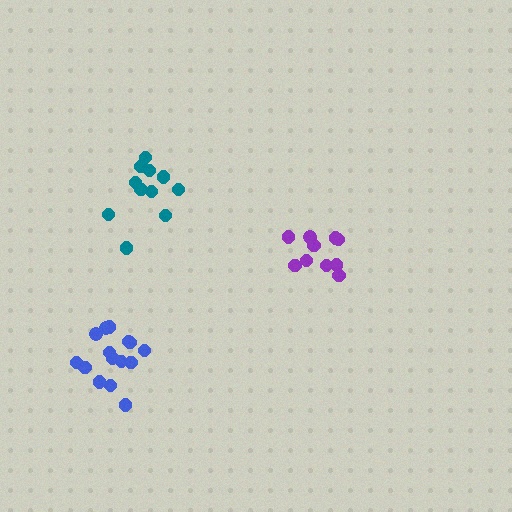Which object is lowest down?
The blue cluster is bottommost.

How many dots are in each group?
Group 1: 10 dots, Group 2: 11 dots, Group 3: 15 dots (36 total).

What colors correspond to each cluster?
The clusters are colored: purple, teal, blue.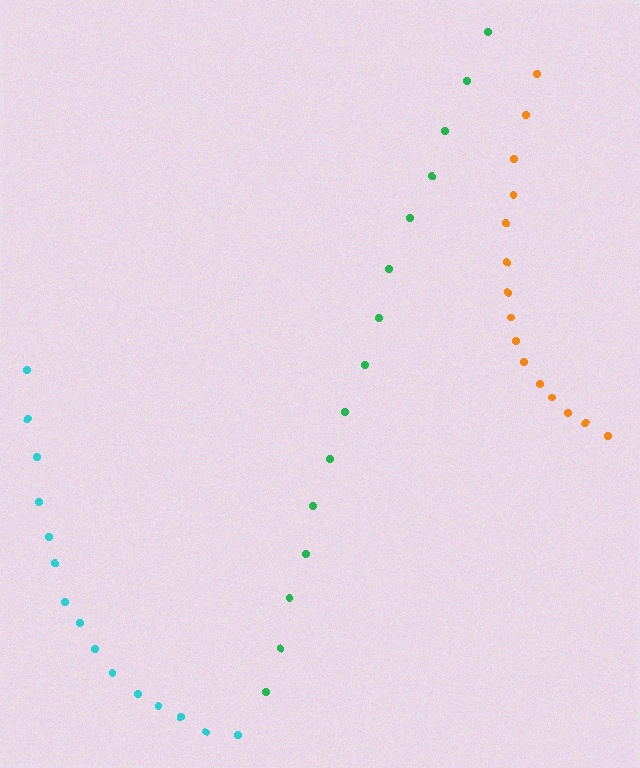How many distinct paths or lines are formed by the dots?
There are 3 distinct paths.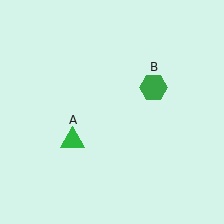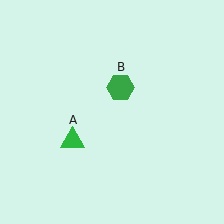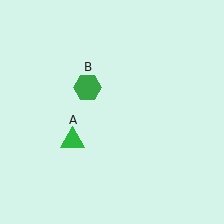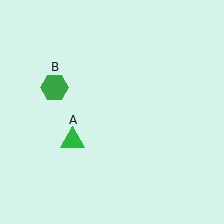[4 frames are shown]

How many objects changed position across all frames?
1 object changed position: green hexagon (object B).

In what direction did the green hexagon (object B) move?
The green hexagon (object B) moved left.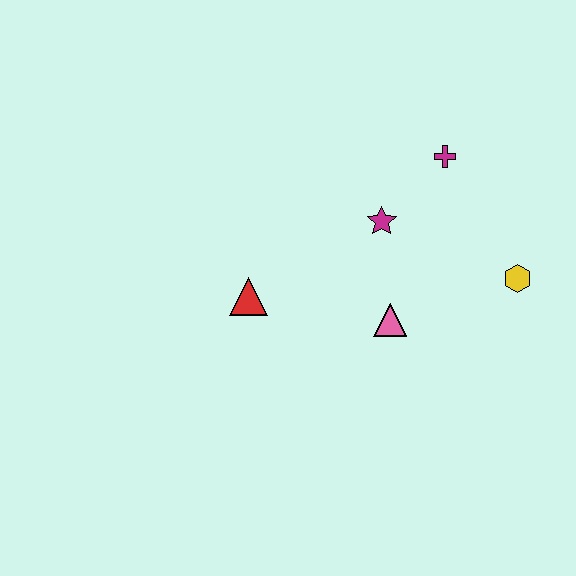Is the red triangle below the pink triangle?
No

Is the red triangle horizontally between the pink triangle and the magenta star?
No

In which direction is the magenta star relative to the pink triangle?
The magenta star is above the pink triangle.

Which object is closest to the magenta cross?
The magenta star is closest to the magenta cross.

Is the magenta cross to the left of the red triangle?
No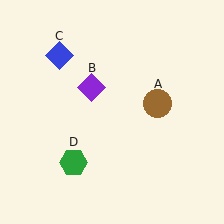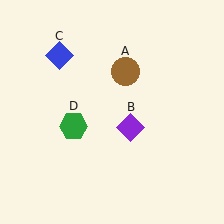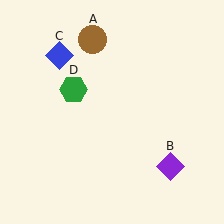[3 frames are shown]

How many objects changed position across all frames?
3 objects changed position: brown circle (object A), purple diamond (object B), green hexagon (object D).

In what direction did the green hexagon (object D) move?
The green hexagon (object D) moved up.